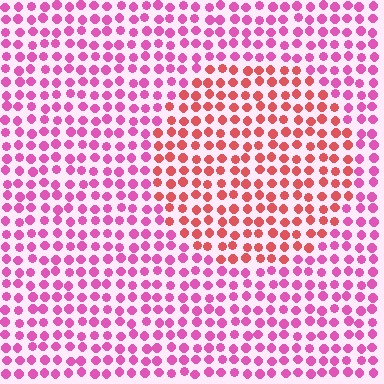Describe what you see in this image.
The image is filled with small pink elements in a uniform arrangement. A circle-shaped region is visible where the elements are tinted to a slightly different hue, forming a subtle color boundary.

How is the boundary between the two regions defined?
The boundary is defined purely by a slight shift in hue (about 39 degrees). Spacing, size, and orientation are identical on both sides.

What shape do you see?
I see a circle.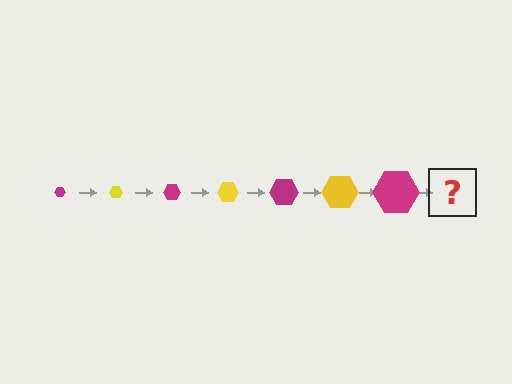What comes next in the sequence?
The next element should be a yellow hexagon, larger than the previous one.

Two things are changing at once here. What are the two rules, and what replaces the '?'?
The two rules are that the hexagon grows larger each step and the color cycles through magenta and yellow. The '?' should be a yellow hexagon, larger than the previous one.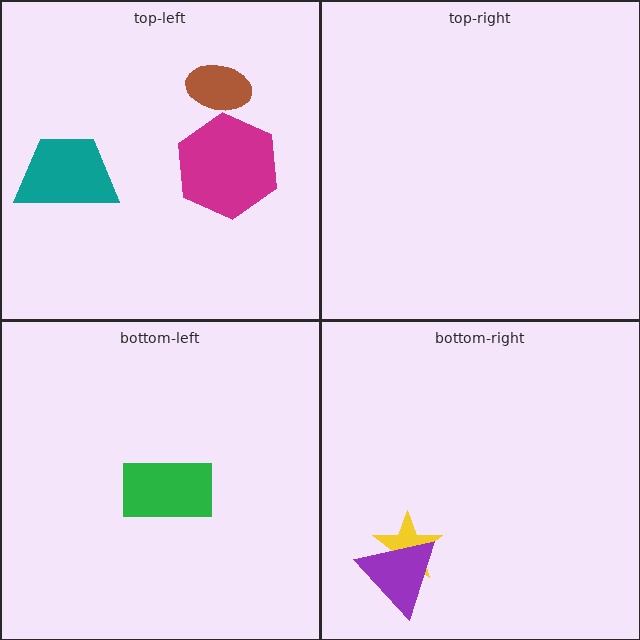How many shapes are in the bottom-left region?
1.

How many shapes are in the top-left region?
3.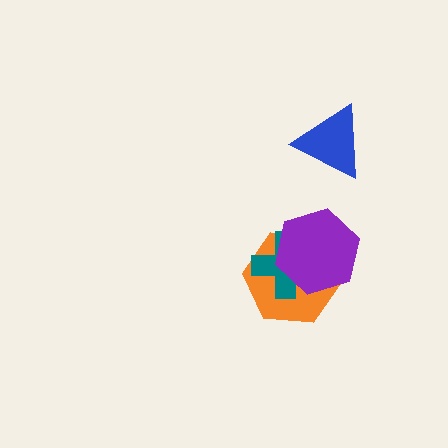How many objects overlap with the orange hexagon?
2 objects overlap with the orange hexagon.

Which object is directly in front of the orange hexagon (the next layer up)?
The teal cross is directly in front of the orange hexagon.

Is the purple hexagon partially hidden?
No, no other shape covers it.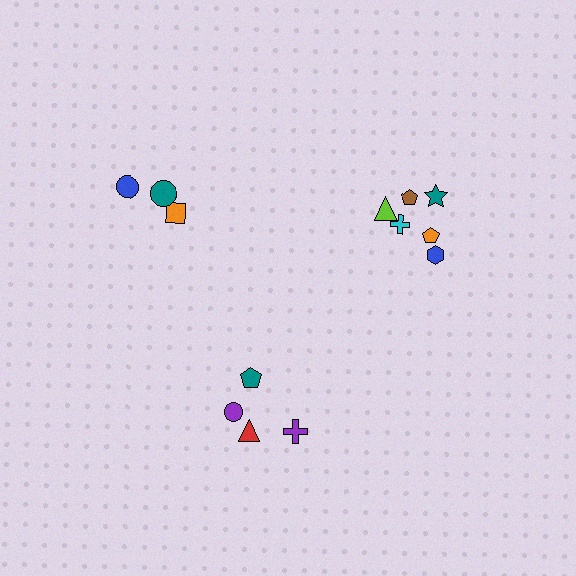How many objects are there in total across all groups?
There are 13 objects.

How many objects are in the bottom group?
There are 4 objects.